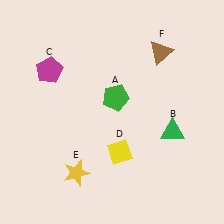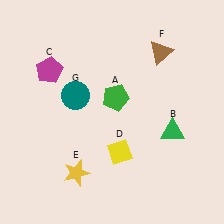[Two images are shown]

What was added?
A teal circle (G) was added in Image 2.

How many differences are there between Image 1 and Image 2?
There is 1 difference between the two images.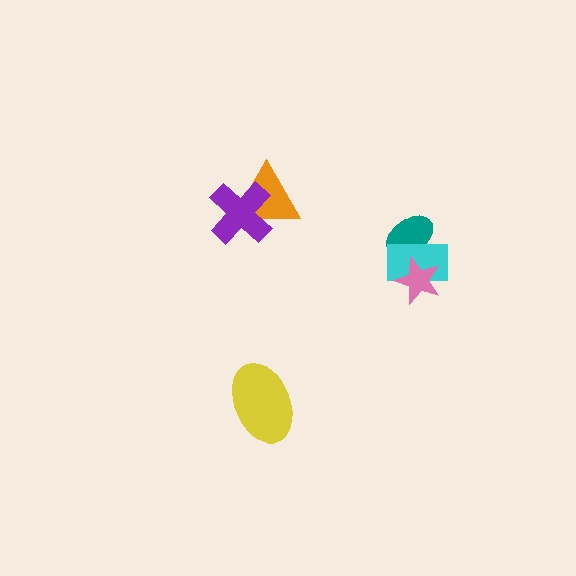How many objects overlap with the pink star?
2 objects overlap with the pink star.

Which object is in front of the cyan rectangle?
The pink star is in front of the cyan rectangle.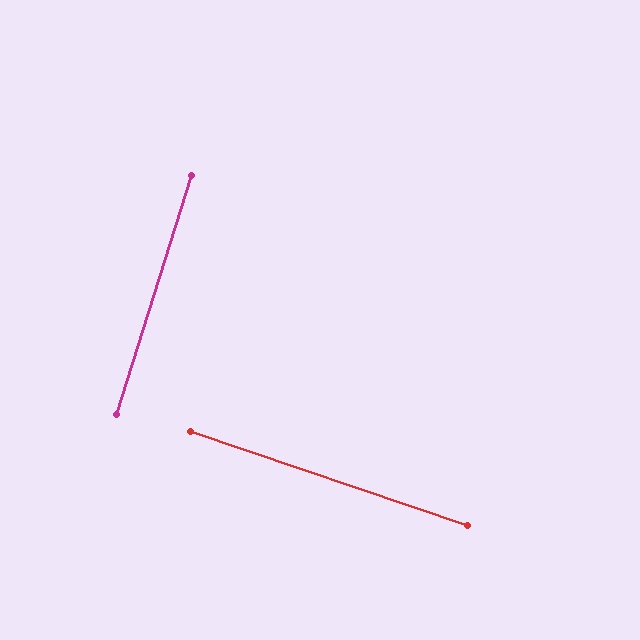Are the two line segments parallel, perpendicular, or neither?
Perpendicular — they meet at approximately 89°.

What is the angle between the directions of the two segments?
Approximately 89 degrees.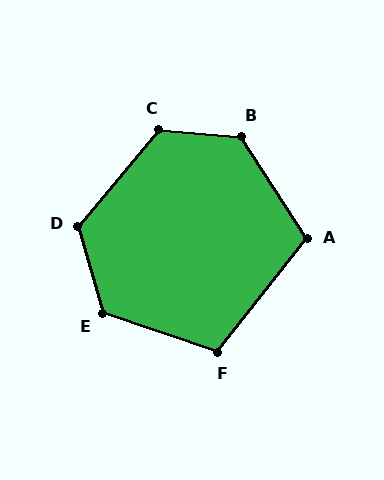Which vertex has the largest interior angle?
B, at approximately 127 degrees.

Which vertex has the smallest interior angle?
A, at approximately 109 degrees.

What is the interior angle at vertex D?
Approximately 124 degrees (obtuse).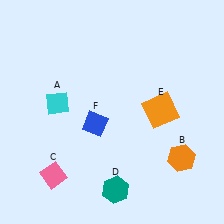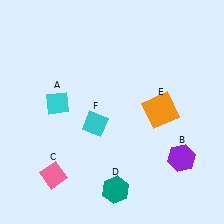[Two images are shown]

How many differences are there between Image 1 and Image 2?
There are 2 differences between the two images.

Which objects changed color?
B changed from orange to purple. F changed from blue to cyan.